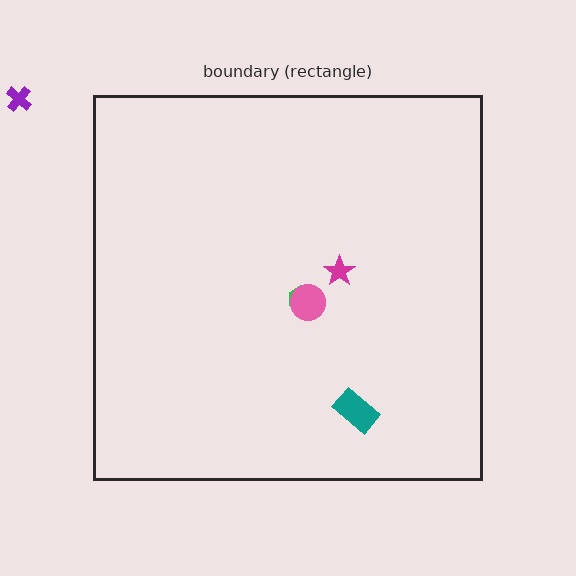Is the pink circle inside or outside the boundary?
Inside.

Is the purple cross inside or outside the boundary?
Outside.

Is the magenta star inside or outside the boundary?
Inside.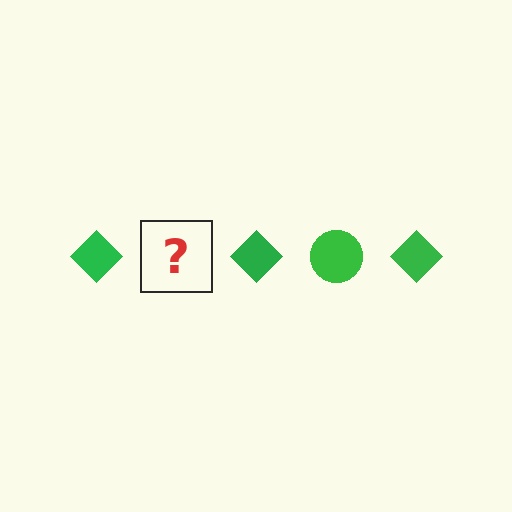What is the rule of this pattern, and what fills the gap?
The rule is that the pattern cycles through diamond, circle shapes in green. The gap should be filled with a green circle.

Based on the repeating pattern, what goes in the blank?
The blank should be a green circle.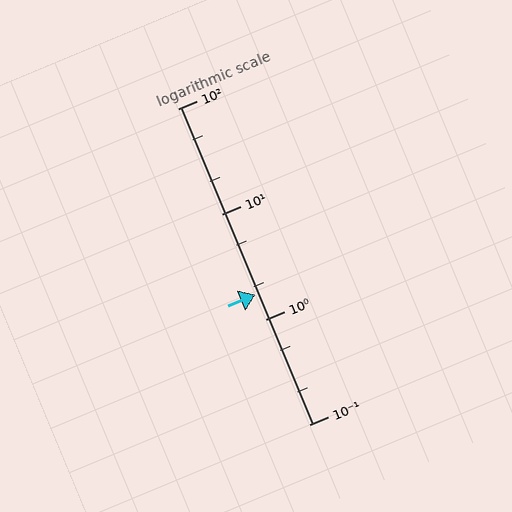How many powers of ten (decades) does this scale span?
The scale spans 3 decades, from 0.1 to 100.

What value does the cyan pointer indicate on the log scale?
The pointer indicates approximately 1.7.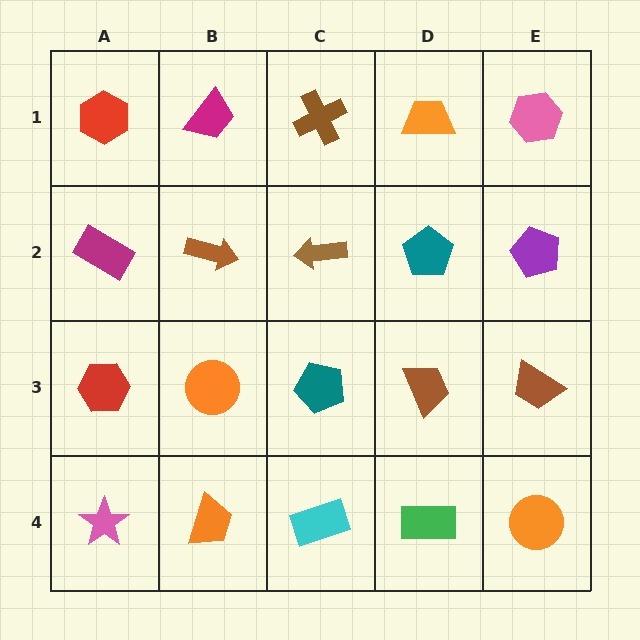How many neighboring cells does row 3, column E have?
3.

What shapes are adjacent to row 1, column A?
A magenta rectangle (row 2, column A), a magenta trapezoid (row 1, column B).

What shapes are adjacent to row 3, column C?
A brown arrow (row 2, column C), a cyan rectangle (row 4, column C), an orange circle (row 3, column B), a brown trapezoid (row 3, column D).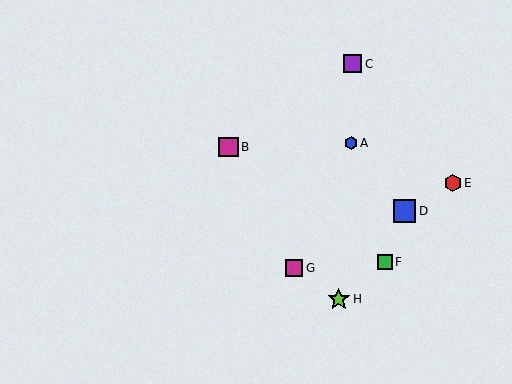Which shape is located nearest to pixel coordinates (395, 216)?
The blue square (labeled D) at (405, 211) is nearest to that location.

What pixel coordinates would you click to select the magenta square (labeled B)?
Click at (229, 147) to select the magenta square B.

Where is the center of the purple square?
The center of the purple square is at (353, 64).